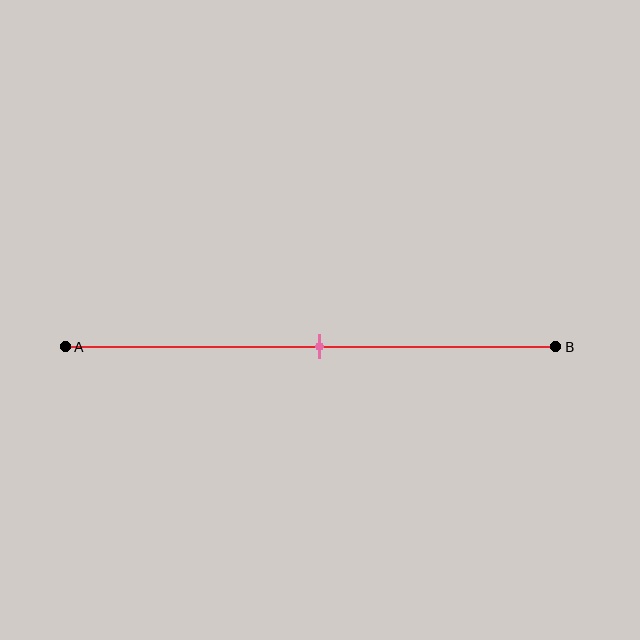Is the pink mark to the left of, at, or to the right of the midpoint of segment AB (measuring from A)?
The pink mark is approximately at the midpoint of segment AB.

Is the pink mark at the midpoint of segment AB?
Yes, the mark is approximately at the midpoint.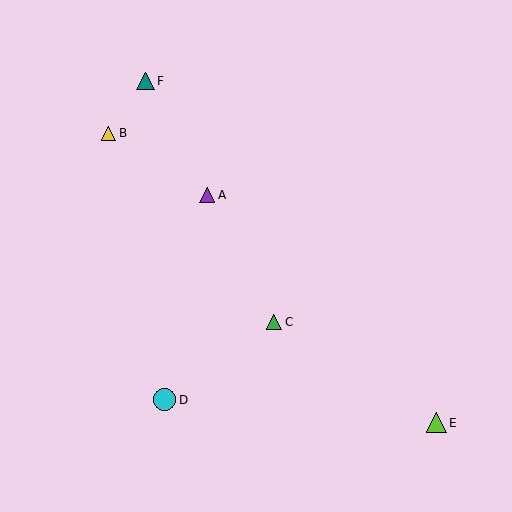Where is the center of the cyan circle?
The center of the cyan circle is at (165, 400).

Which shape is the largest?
The cyan circle (labeled D) is the largest.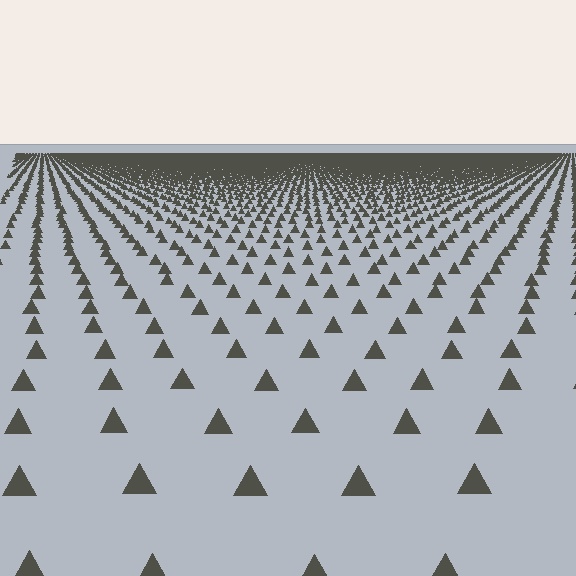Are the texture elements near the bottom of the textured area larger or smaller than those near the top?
Larger. Near the bottom, elements are closer to the viewer and appear at a bigger on-screen size.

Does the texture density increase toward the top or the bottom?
Density increases toward the top.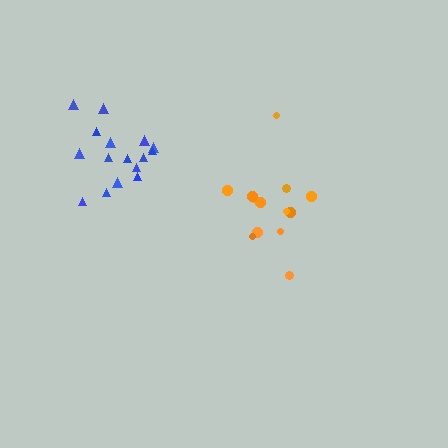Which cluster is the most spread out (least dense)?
Orange.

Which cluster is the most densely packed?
Blue.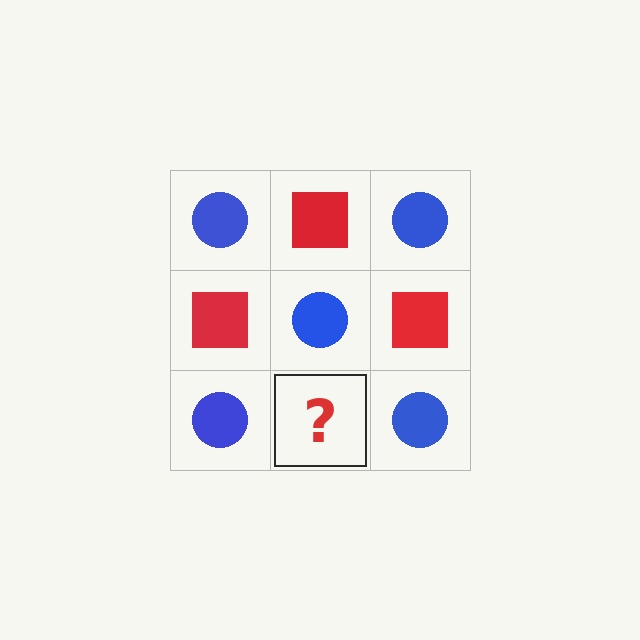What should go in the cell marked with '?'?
The missing cell should contain a red square.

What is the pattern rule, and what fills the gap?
The rule is that it alternates blue circle and red square in a checkerboard pattern. The gap should be filled with a red square.